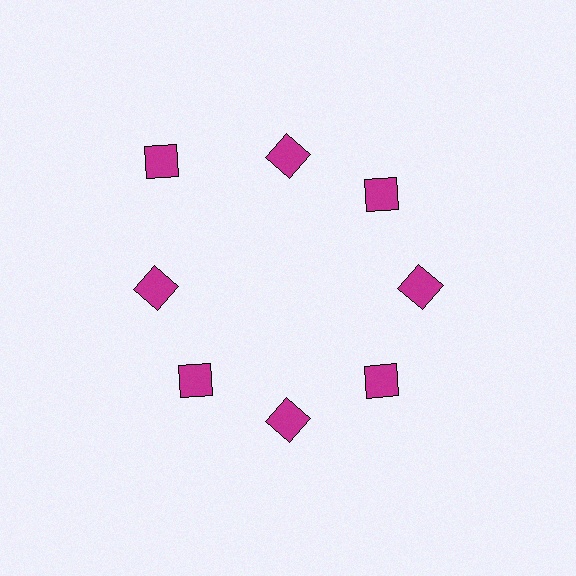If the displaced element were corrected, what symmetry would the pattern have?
It would have 8-fold rotational symmetry — the pattern would map onto itself every 45 degrees.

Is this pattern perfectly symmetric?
No. The 8 magenta diamonds are arranged in a ring, but one element near the 10 o'clock position is pushed outward from the center, breaking the 8-fold rotational symmetry.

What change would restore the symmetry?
The symmetry would be restored by moving it inward, back onto the ring so that all 8 diamonds sit at equal angles and equal distance from the center.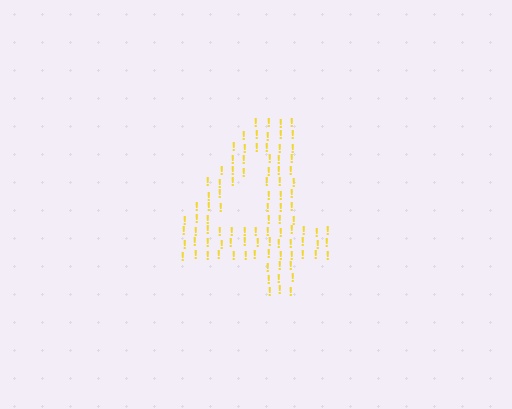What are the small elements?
The small elements are exclamation marks.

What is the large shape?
The large shape is the digit 4.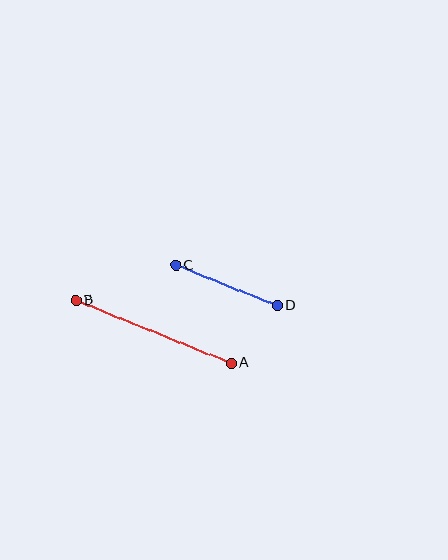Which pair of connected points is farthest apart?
Points A and B are farthest apart.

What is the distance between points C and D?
The distance is approximately 109 pixels.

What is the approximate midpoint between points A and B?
The midpoint is at approximately (154, 332) pixels.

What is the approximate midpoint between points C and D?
The midpoint is at approximately (226, 285) pixels.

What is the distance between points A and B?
The distance is approximately 168 pixels.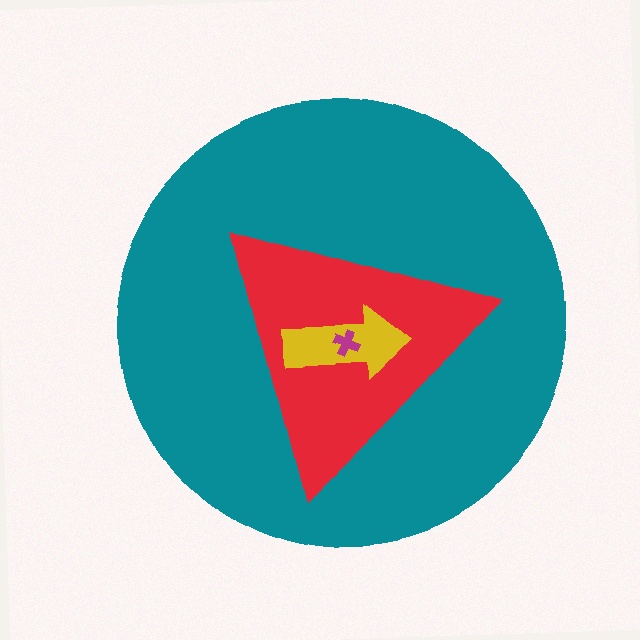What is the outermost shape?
The teal circle.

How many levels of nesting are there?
4.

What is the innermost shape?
The magenta cross.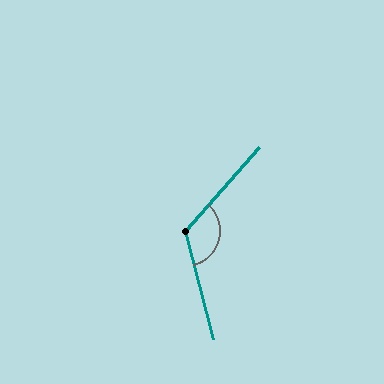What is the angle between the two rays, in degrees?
Approximately 125 degrees.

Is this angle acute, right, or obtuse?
It is obtuse.